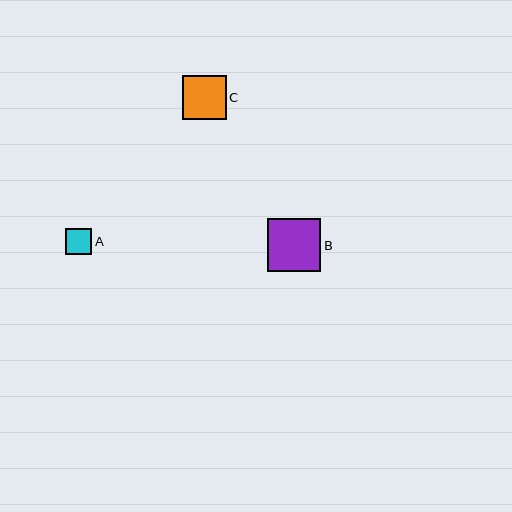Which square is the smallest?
Square A is the smallest with a size of approximately 26 pixels.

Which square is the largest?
Square B is the largest with a size of approximately 53 pixels.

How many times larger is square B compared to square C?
Square B is approximately 1.2 times the size of square C.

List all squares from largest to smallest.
From largest to smallest: B, C, A.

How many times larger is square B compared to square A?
Square B is approximately 2.0 times the size of square A.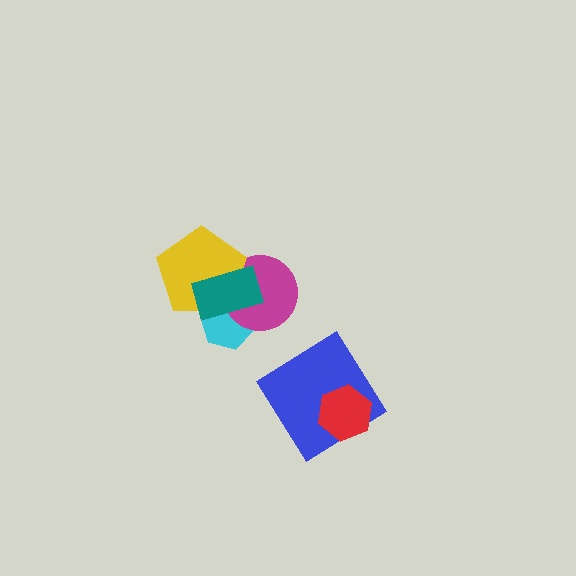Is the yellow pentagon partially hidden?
Yes, it is partially covered by another shape.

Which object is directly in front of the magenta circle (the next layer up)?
The yellow pentagon is directly in front of the magenta circle.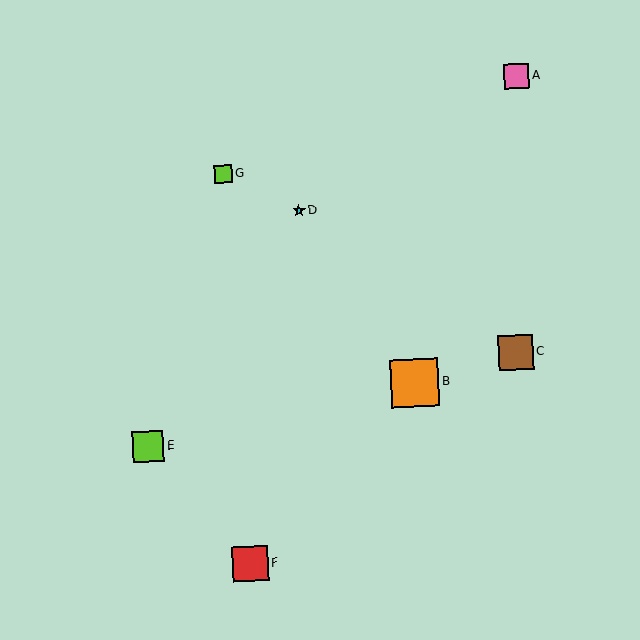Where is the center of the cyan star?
The center of the cyan star is at (299, 211).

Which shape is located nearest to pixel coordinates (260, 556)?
The red square (labeled F) at (250, 564) is nearest to that location.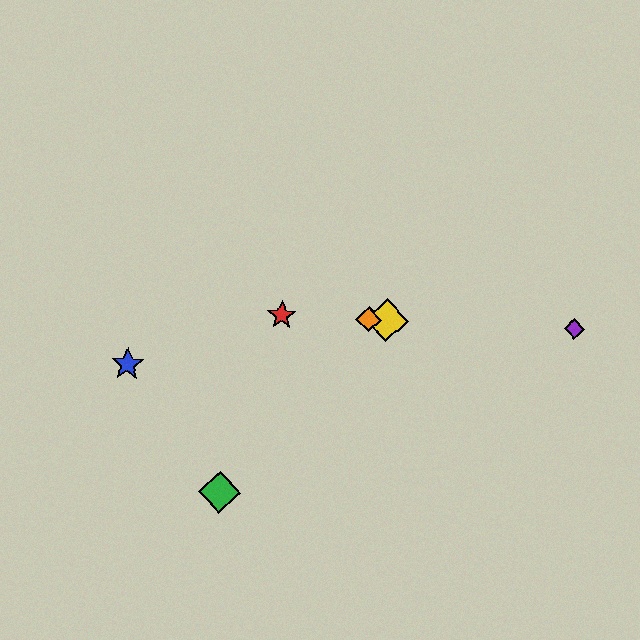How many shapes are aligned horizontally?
4 shapes (the red star, the yellow diamond, the purple diamond, the orange diamond) are aligned horizontally.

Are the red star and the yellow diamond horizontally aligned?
Yes, both are at y≈315.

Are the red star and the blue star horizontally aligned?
No, the red star is at y≈315 and the blue star is at y≈364.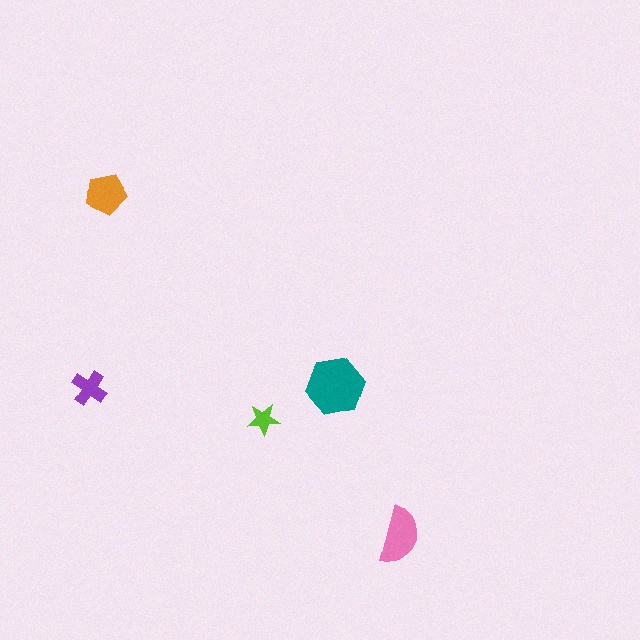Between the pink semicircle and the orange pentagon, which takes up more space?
The pink semicircle.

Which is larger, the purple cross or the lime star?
The purple cross.